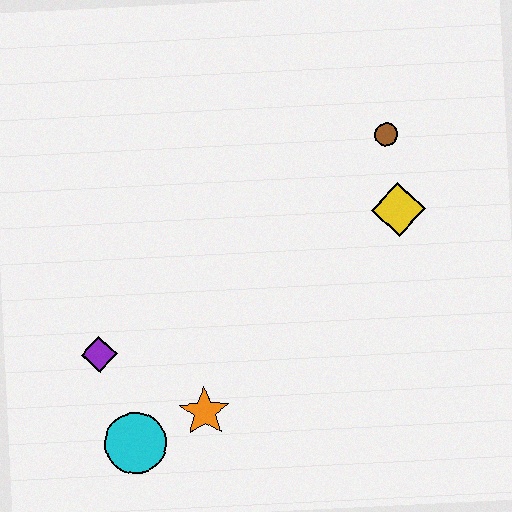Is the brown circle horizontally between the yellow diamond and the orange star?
Yes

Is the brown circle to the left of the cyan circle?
No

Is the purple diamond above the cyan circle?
Yes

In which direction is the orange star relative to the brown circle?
The orange star is below the brown circle.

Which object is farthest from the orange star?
The brown circle is farthest from the orange star.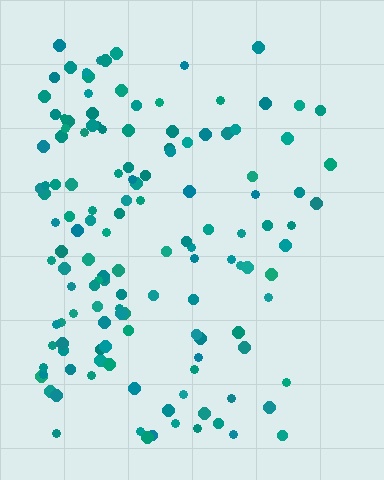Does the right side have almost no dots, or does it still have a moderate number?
Still a moderate number, just noticeably fewer than the left.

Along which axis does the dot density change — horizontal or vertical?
Horizontal.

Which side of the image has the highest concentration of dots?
The left.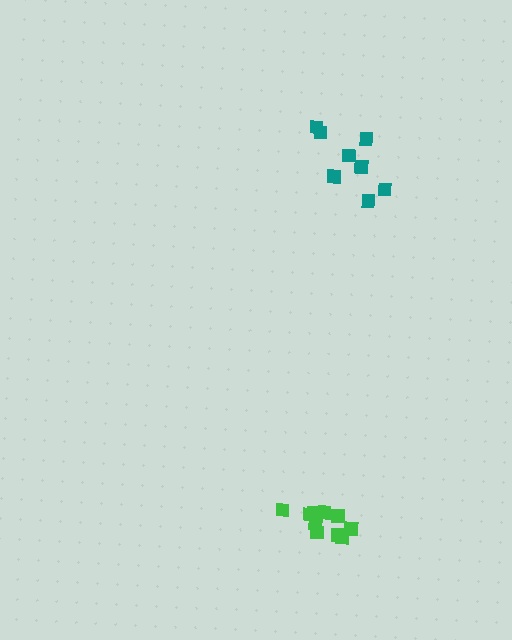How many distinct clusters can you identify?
There are 2 distinct clusters.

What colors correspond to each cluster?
The clusters are colored: teal, green.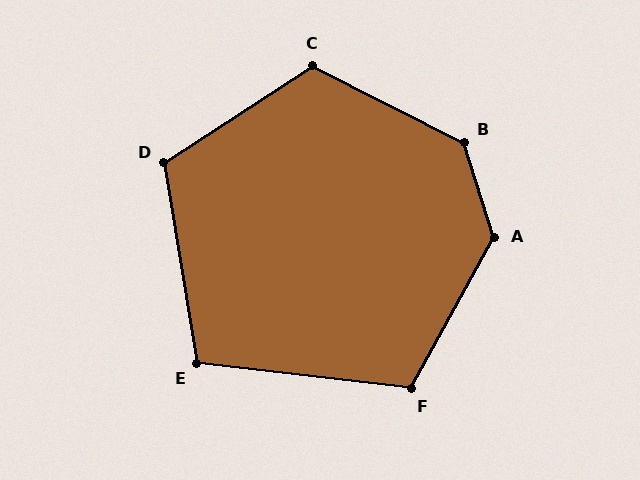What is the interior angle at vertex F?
Approximately 112 degrees (obtuse).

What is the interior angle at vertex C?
Approximately 120 degrees (obtuse).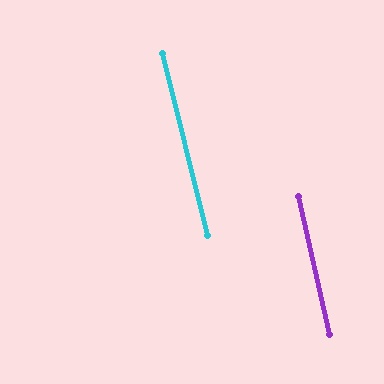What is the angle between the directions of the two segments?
Approximately 1 degree.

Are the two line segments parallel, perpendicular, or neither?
Parallel — their directions differ by only 1.4°.